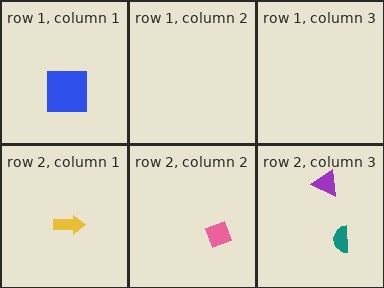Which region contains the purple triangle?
The row 2, column 3 region.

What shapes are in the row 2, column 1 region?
The yellow arrow.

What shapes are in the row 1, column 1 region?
The blue square.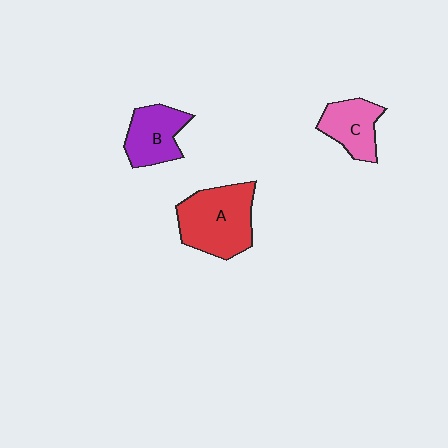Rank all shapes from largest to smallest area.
From largest to smallest: A (red), B (purple), C (pink).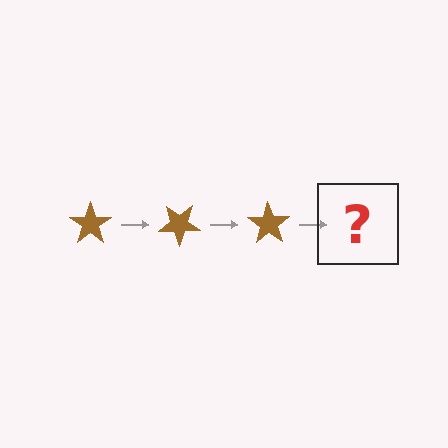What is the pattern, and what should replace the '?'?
The pattern is that the star rotates 35 degrees each step. The '?' should be a brown star rotated 105 degrees.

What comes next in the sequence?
The next element should be a brown star rotated 105 degrees.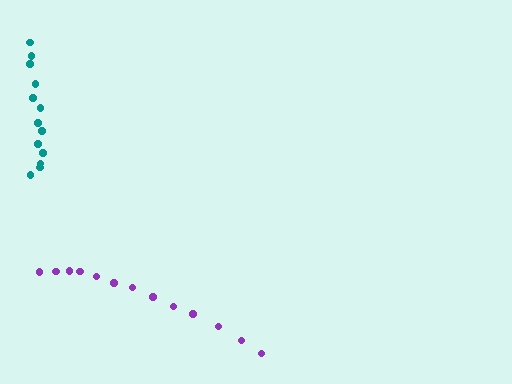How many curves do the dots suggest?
There are 2 distinct paths.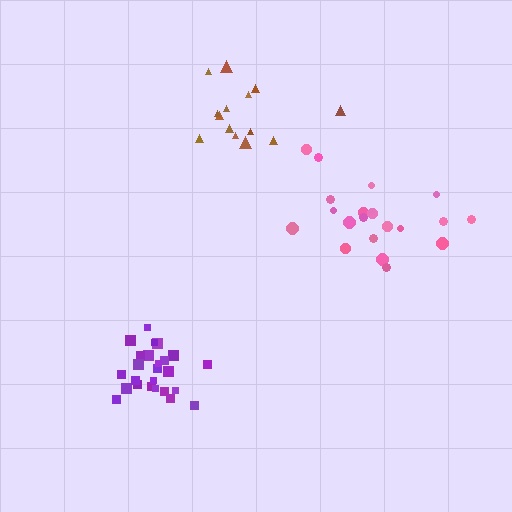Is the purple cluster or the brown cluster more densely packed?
Purple.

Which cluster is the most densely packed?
Purple.